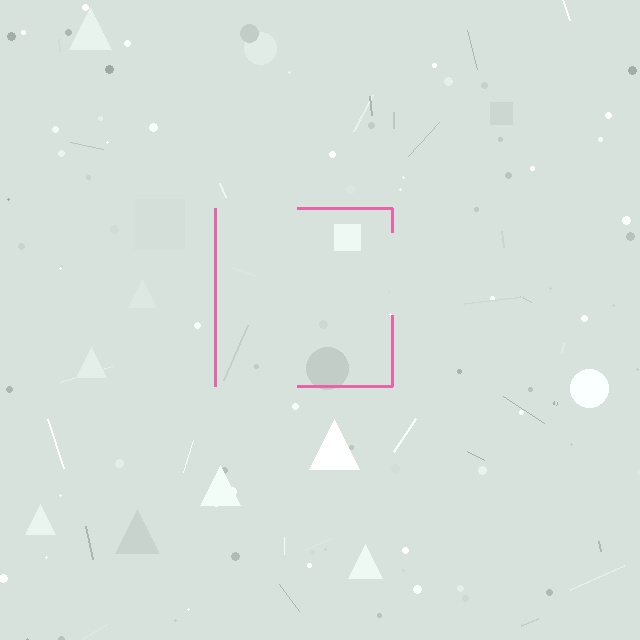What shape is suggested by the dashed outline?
The dashed outline suggests a square.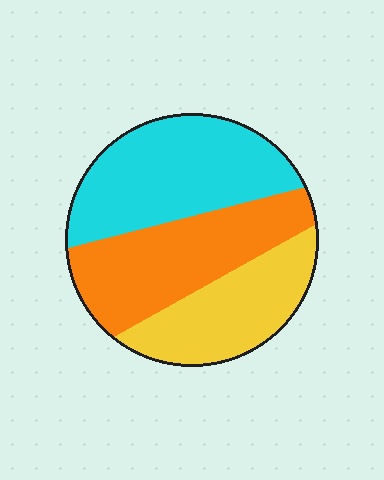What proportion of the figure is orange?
Orange takes up about one third (1/3) of the figure.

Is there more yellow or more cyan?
Cyan.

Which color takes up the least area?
Yellow, at roughly 25%.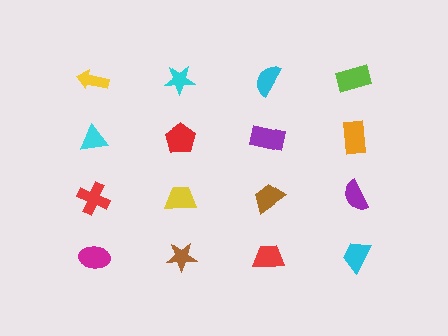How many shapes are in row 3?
4 shapes.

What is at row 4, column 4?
A cyan trapezoid.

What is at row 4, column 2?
A brown star.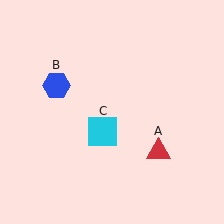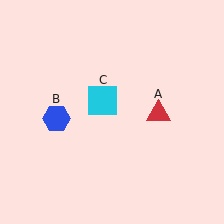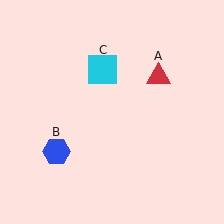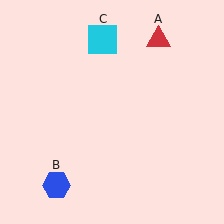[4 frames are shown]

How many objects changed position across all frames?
3 objects changed position: red triangle (object A), blue hexagon (object B), cyan square (object C).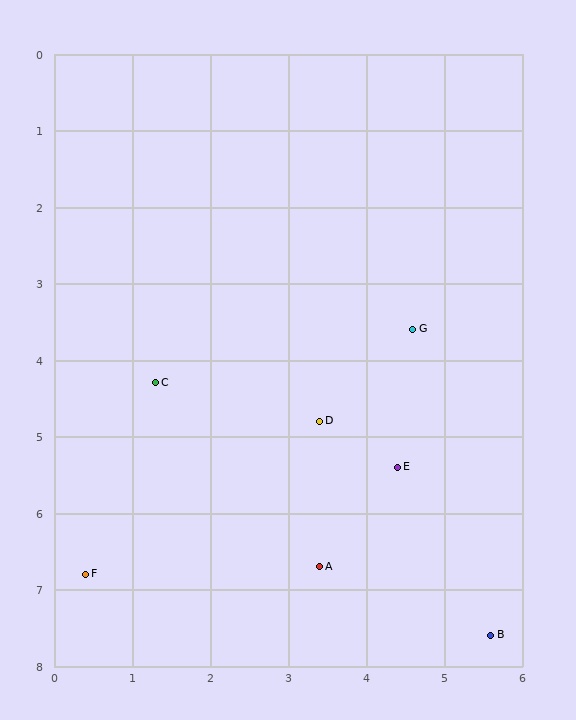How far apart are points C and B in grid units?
Points C and B are about 5.4 grid units apart.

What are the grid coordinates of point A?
Point A is at approximately (3.4, 6.7).